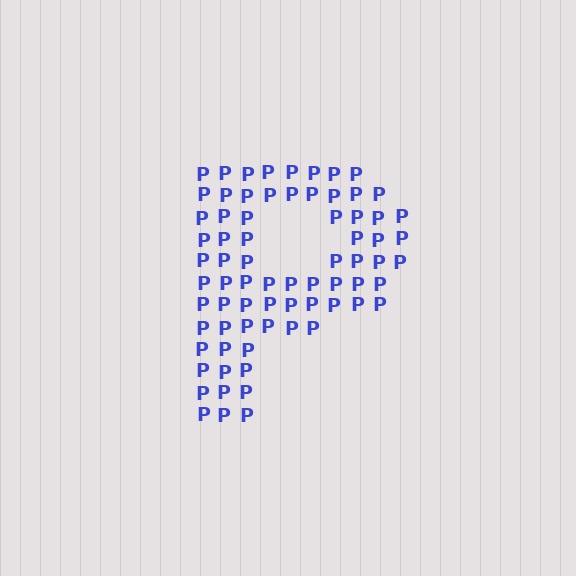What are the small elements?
The small elements are letter P's.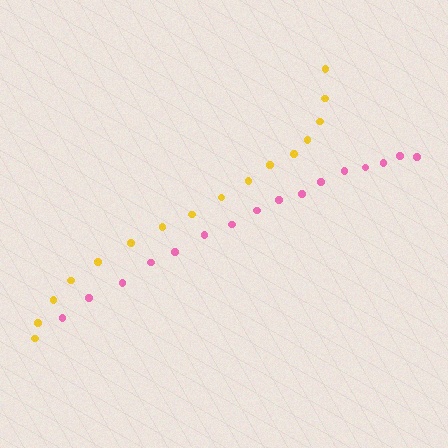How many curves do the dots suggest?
There are 2 distinct paths.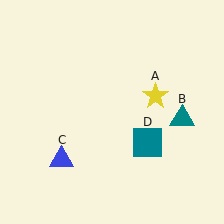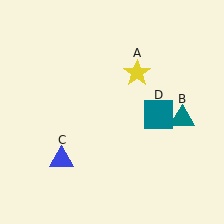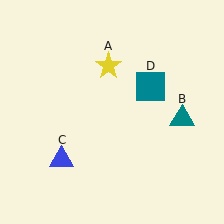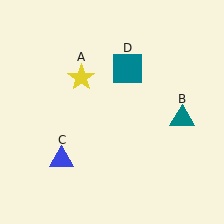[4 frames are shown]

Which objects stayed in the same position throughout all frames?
Teal triangle (object B) and blue triangle (object C) remained stationary.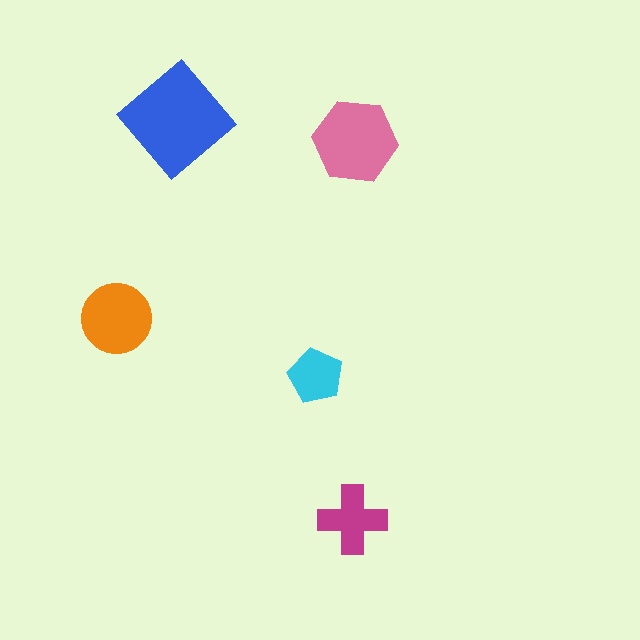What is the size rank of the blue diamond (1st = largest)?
1st.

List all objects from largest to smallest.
The blue diamond, the pink hexagon, the orange circle, the magenta cross, the cyan pentagon.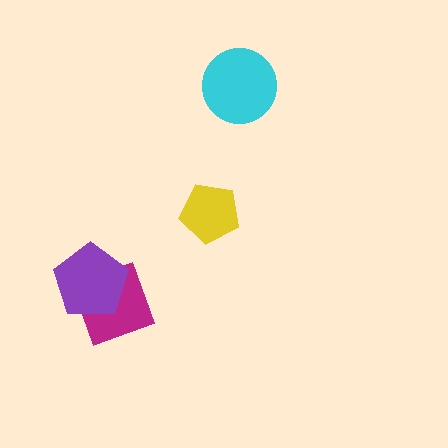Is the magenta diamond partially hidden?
Yes, it is partially covered by another shape.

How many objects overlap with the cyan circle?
0 objects overlap with the cyan circle.